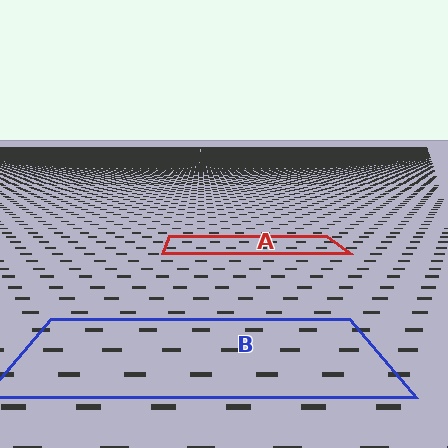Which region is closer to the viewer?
Region B is closer. The texture elements there are larger and more spread out.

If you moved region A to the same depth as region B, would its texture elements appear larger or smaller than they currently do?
They would appear larger. At a closer depth, the same texture elements are projected at a bigger on-screen size.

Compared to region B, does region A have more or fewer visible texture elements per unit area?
Region A has more texture elements per unit area — they are packed more densely because it is farther away.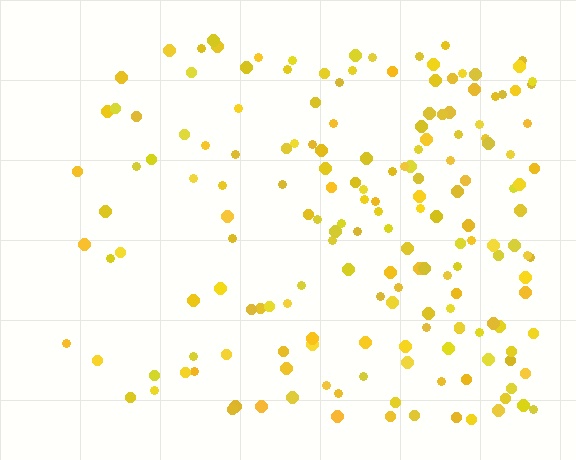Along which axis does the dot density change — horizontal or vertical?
Horizontal.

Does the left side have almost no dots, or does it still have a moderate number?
Still a moderate number, just noticeably fewer than the right.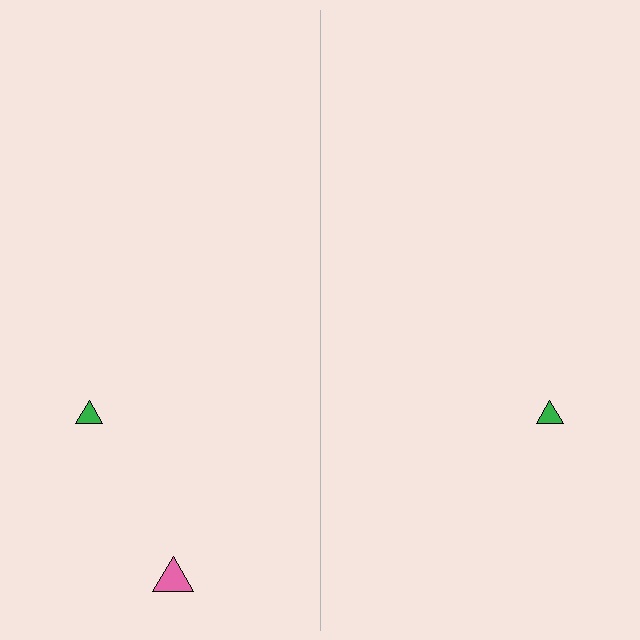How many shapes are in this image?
There are 3 shapes in this image.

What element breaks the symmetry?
A pink triangle is missing from the right side.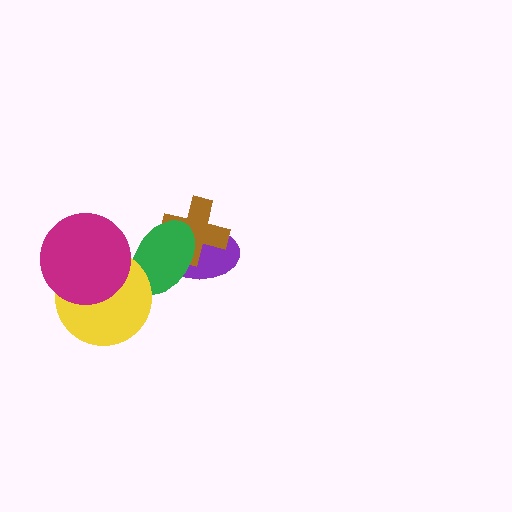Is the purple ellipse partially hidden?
Yes, it is partially covered by another shape.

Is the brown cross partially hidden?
Yes, it is partially covered by another shape.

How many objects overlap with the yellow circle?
2 objects overlap with the yellow circle.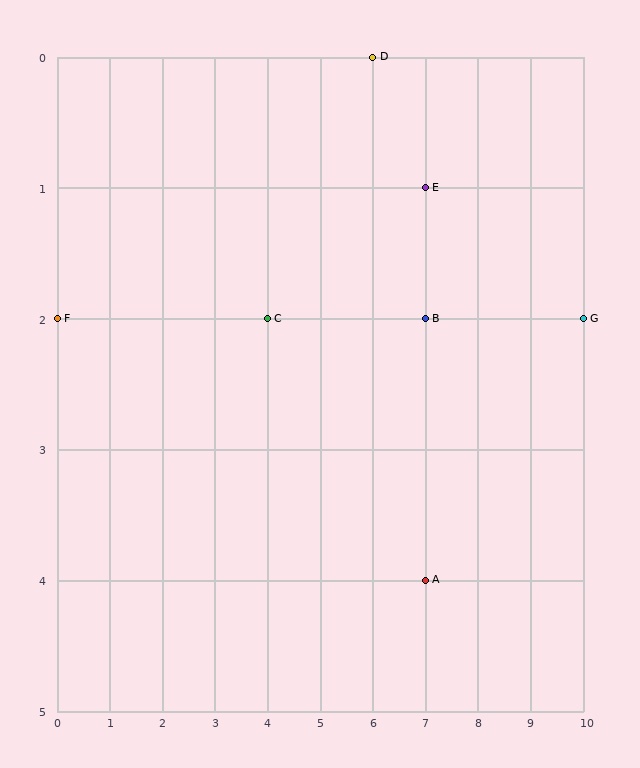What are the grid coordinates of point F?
Point F is at grid coordinates (0, 2).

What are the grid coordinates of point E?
Point E is at grid coordinates (7, 1).